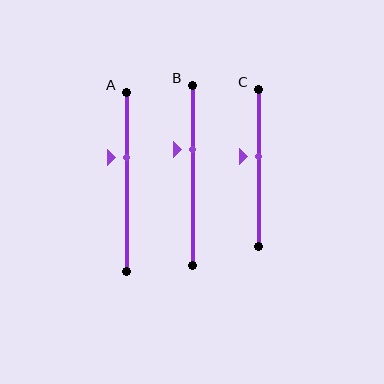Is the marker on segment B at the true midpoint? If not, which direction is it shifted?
No, the marker on segment B is shifted upward by about 14% of the segment length.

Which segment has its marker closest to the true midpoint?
Segment C has its marker closest to the true midpoint.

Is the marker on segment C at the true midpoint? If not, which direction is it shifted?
No, the marker on segment C is shifted upward by about 8% of the segment length.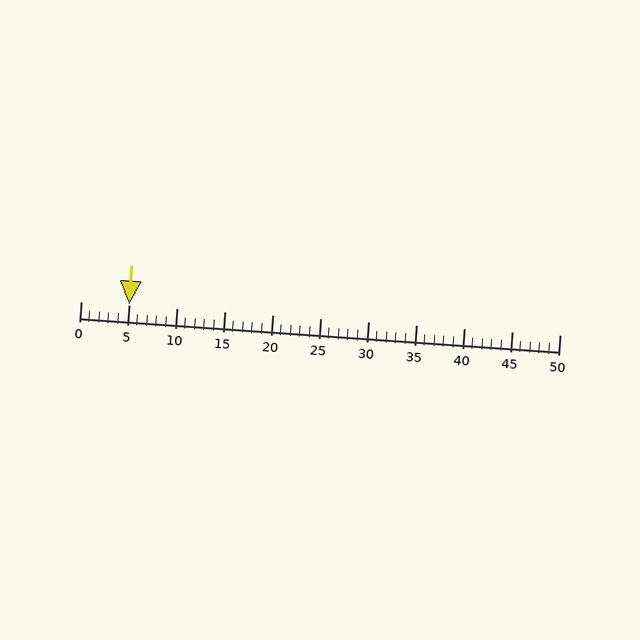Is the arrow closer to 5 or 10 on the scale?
The arrow is closer to 5.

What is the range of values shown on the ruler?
The ruler shows values from 0 to 50.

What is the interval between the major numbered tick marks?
The major tick marks are spaced 5 units apart.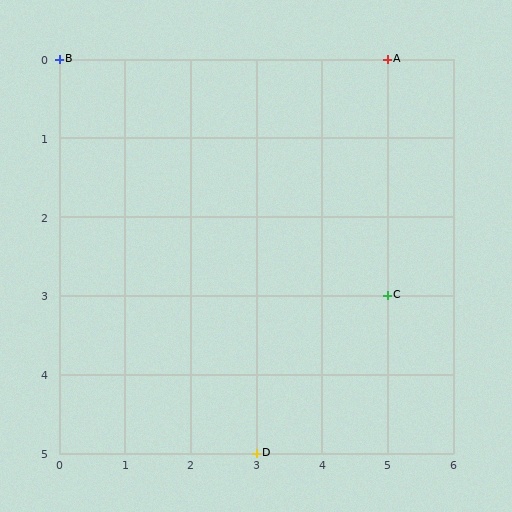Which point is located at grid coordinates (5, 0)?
Point A is at (5, 0).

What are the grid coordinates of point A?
Point A is at grid coordinates (5, 0).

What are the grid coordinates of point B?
Point B is at grid coordinates (0, 0).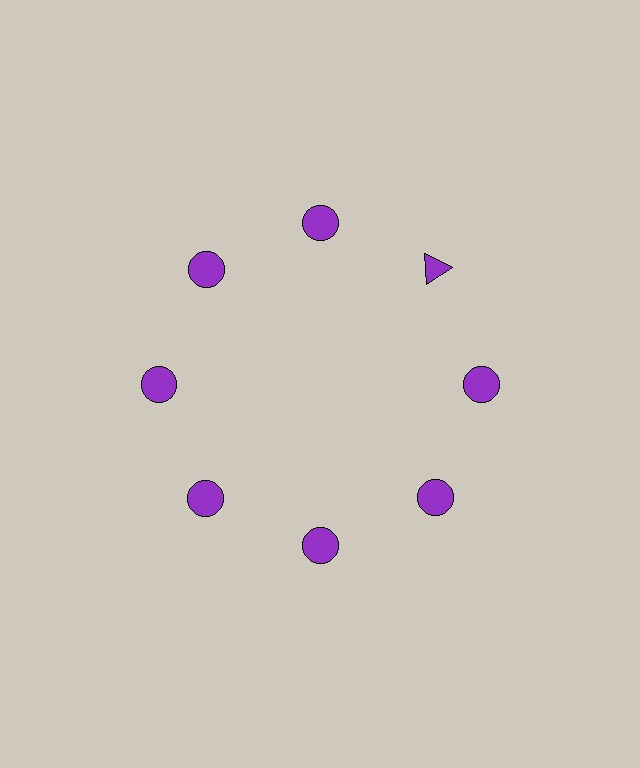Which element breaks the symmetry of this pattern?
The purple triangle at roughly the 2 o'clock position breaks the symmetry. All other shapes are purple circles.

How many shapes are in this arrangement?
There are 8 shapes arranged in a ring pattern.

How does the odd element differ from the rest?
It has a different shape: triangle instead of circle.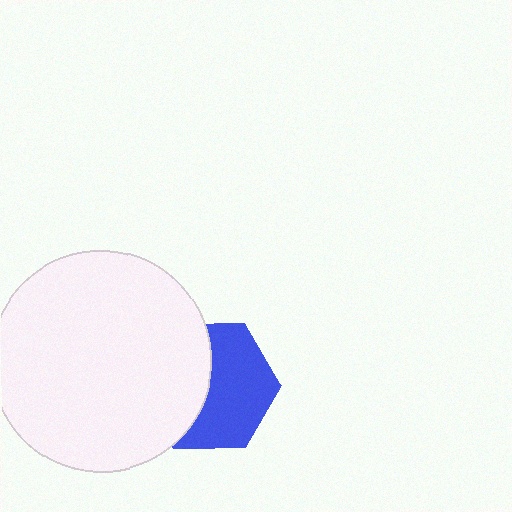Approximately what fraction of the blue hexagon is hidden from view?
Roughly 44% of the blue hexagon is hidden behind the white circle.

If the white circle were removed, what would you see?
You would see the complete blue hexagon.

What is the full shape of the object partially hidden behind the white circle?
The partially hidden object is a blue hexagon.